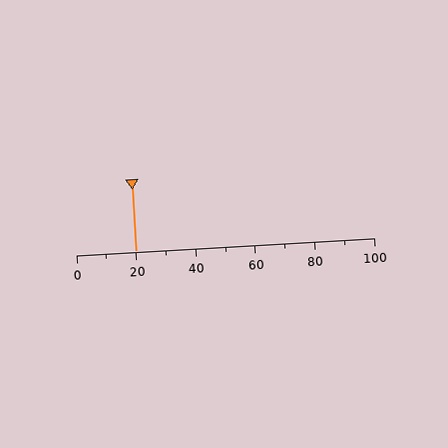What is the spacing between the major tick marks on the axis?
The major ticks are spaced 20 apart.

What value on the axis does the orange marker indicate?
The marker indicates approximately 20.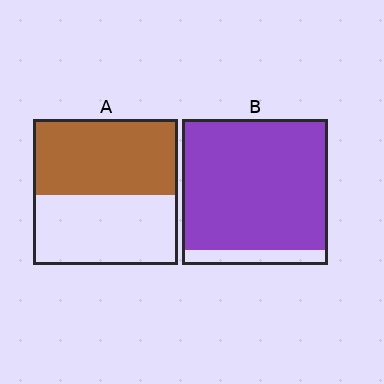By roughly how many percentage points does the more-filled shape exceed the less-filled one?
By roughly 40 percentage points (B over A).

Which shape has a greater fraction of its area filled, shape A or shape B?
Shape B.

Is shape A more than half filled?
Roughly half.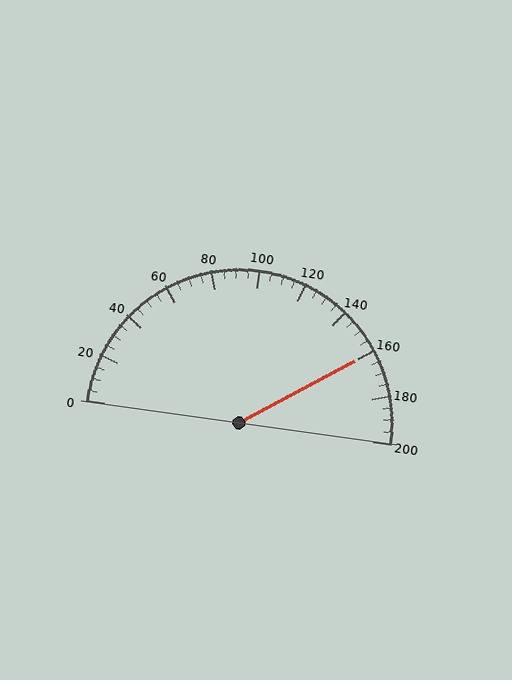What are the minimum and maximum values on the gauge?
The gauge ranges from 0 to 200.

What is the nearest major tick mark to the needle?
The nearest major tick mark is 160.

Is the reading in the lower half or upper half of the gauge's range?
The reading is in the upper half of the range (0 to 200).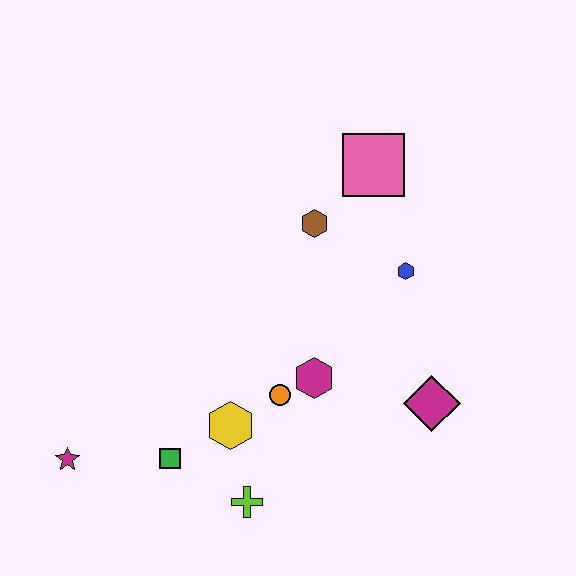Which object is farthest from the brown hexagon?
The magenta star is farthest from the brown hexagon.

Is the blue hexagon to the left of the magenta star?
No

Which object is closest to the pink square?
The brown hexagon is closest to the pink square.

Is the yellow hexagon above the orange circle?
No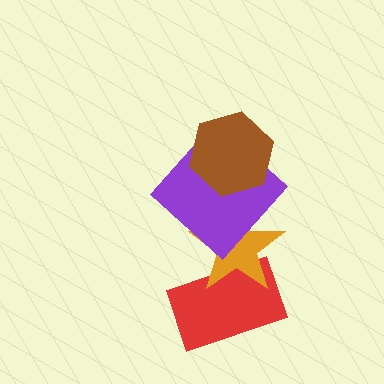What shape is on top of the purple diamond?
The brown hexagon is on top of the purple diamond.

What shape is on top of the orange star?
The purple diamond is on top of the orange star.